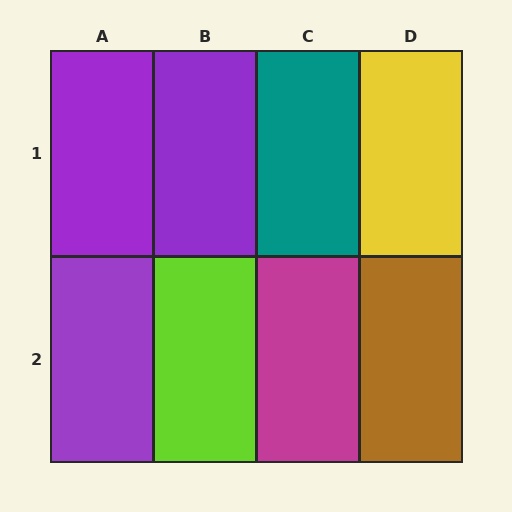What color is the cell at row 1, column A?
Purple.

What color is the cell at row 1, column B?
Purple.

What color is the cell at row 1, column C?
Teal.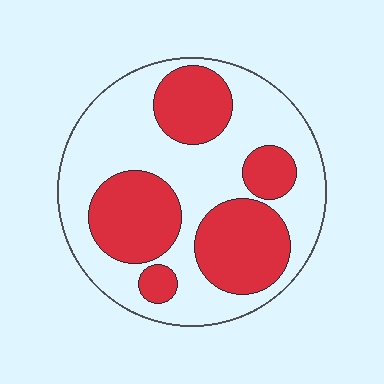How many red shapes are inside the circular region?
5.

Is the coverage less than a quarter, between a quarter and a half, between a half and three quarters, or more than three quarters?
Between a quarter and a half.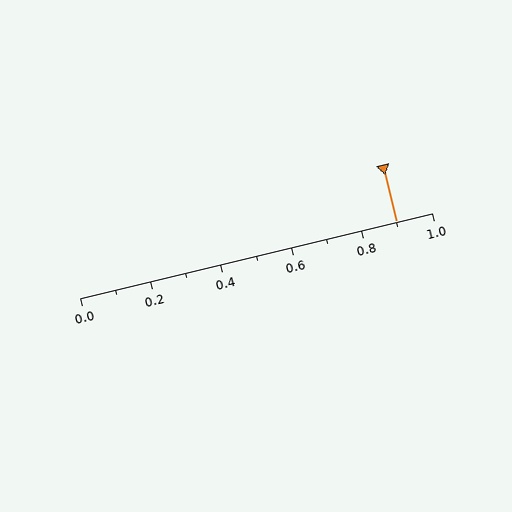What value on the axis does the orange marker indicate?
The marker indicates approximately 0.9.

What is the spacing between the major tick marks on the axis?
The major ticks are spaced 0.2 apart.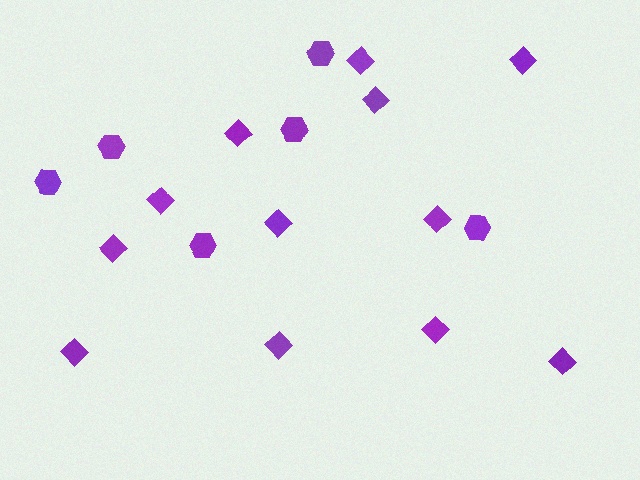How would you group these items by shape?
There are 2 groups: one group of hexagons (6) and one group of diamonds (12).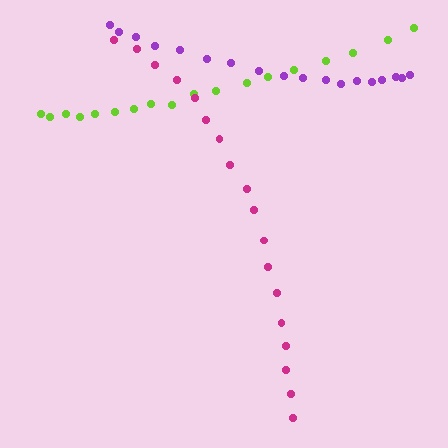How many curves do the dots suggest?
There are 3 distinct paths.